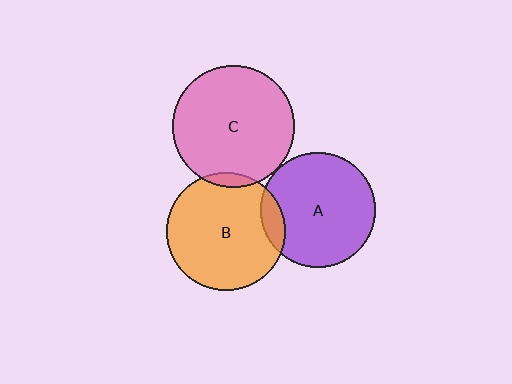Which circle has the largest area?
Circle C (pink).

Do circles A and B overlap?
Yes.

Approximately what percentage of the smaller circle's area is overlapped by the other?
Approximately 10%.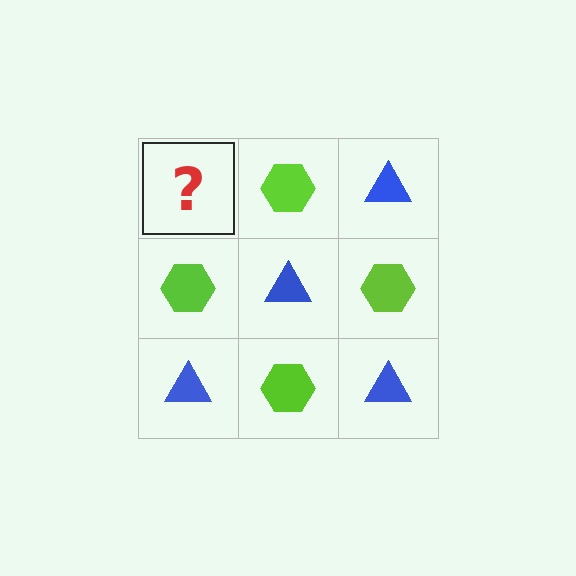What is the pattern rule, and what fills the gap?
The rule is that it alternates blue triangle and lime hexagon in a checkerboard pattern. The gap should be filled with a blue triangle.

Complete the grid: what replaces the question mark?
The question mark should be replaced with a blue triangle.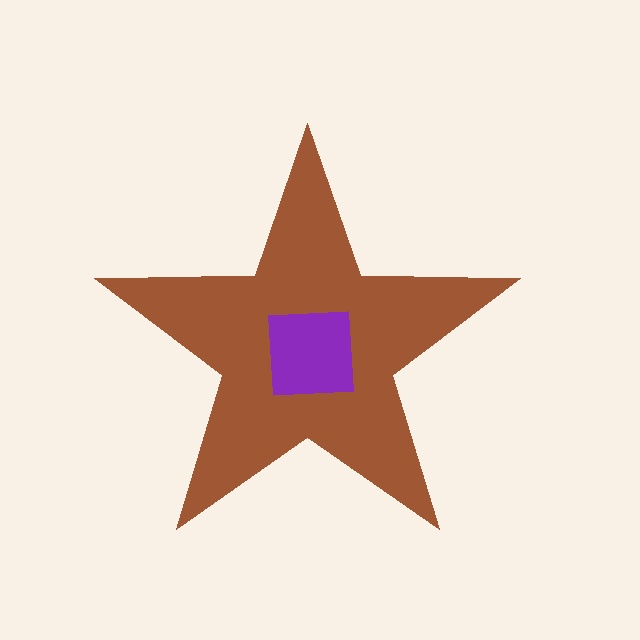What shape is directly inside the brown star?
The purple square.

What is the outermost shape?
The brown star.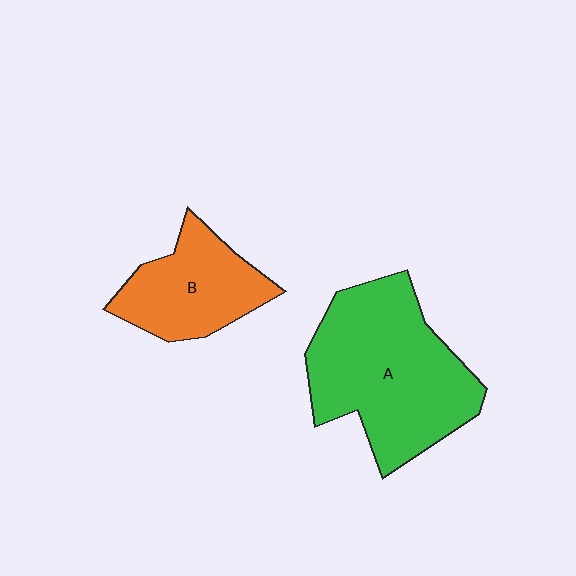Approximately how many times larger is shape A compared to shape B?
Approximately 1.8 times.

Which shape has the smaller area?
Shape B (orange).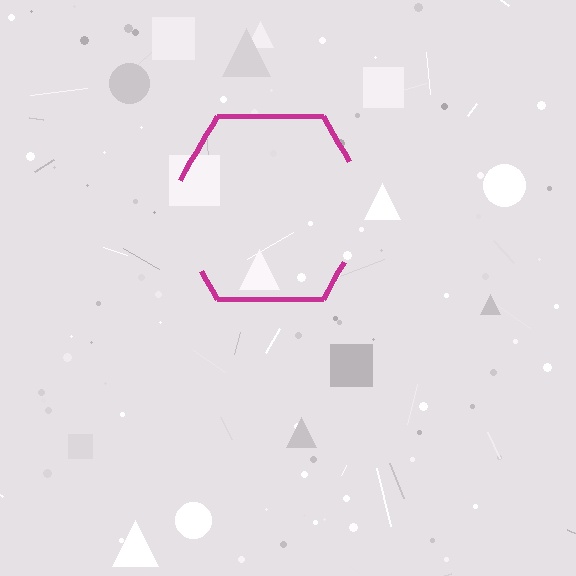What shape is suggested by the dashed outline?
The dashed outline suggests a hexagon.